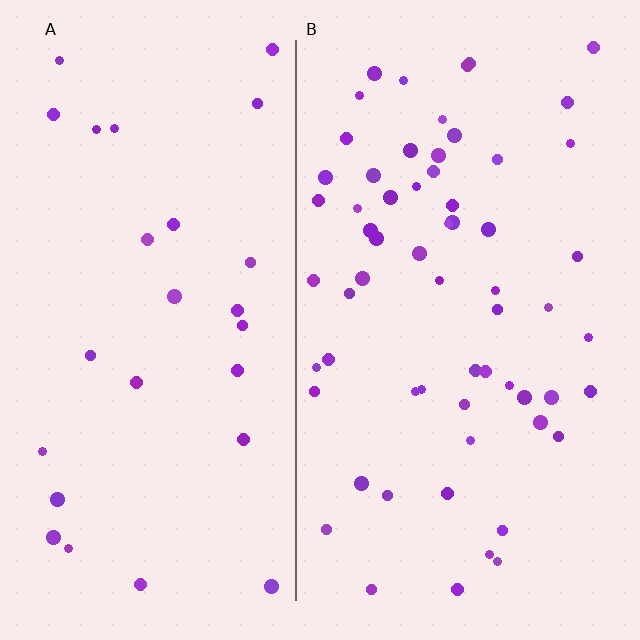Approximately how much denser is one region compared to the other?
Approximately 2.3× — region B over region A.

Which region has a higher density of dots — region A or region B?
B (the right).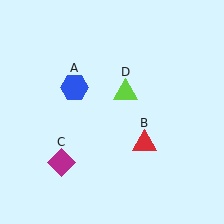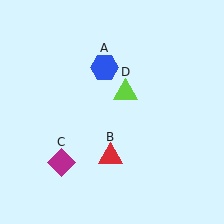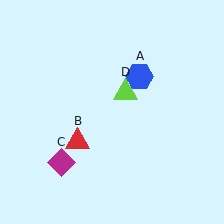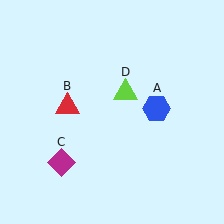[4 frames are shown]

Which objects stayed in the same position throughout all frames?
Magenta diamond (object C) and lime triangle (object D) remained stationary.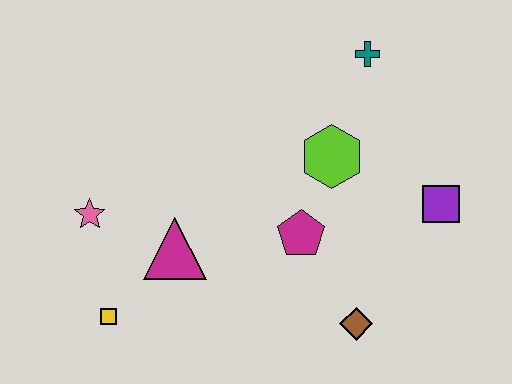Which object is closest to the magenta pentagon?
The lime hexagon is closest to the magenta pentagon.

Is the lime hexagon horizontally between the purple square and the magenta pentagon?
Yes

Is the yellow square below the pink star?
Yes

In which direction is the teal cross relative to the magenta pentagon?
The teal cross is above the magenta pentagon.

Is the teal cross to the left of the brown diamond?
No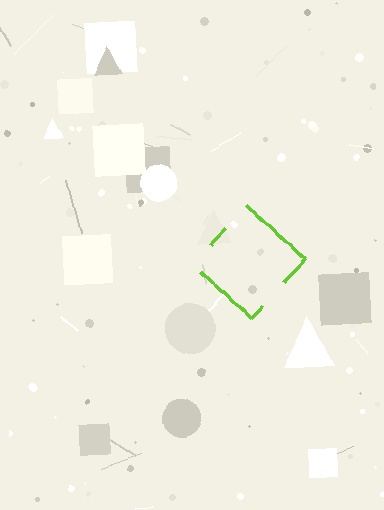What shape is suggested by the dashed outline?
The dashed outline suggests a diamond.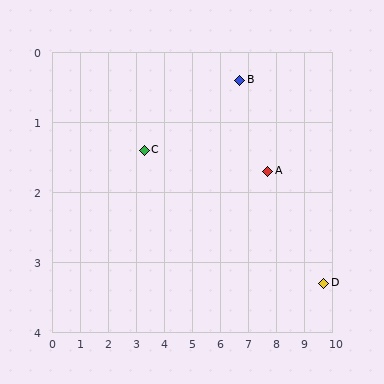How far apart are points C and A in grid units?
Points C and A are about 4.4 grid units apart.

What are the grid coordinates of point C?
Point C is at approximately (3.3, 1.4).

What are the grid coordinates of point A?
Point A is at approximately (7.7, 1.7).